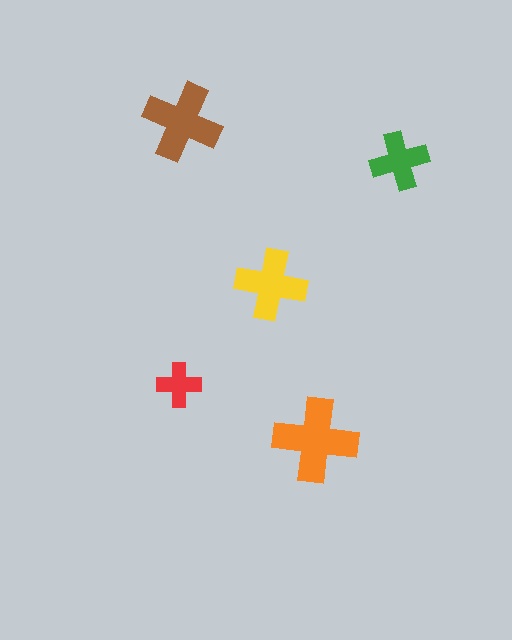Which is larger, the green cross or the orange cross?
The orange one.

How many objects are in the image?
There are 5 objects in the image.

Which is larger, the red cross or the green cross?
The green one.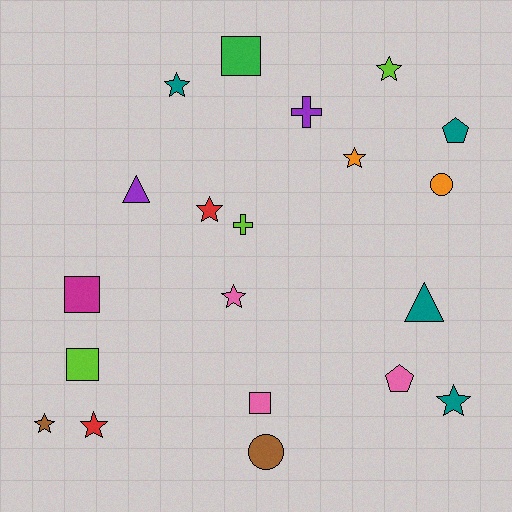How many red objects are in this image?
There are 2 red objects.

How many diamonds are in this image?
There are no diamonds.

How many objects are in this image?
There are 20 objects.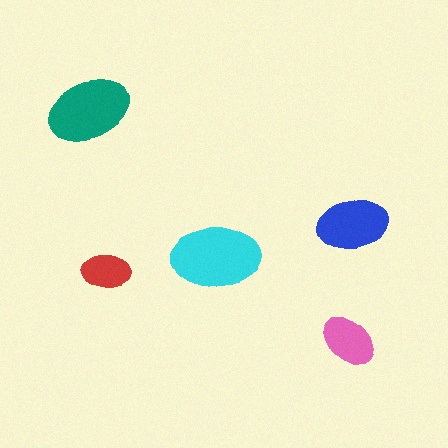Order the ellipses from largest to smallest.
the cyan one, the teal one, the blue one, the pink one, the red one.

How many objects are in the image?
There are 5 objects in the image.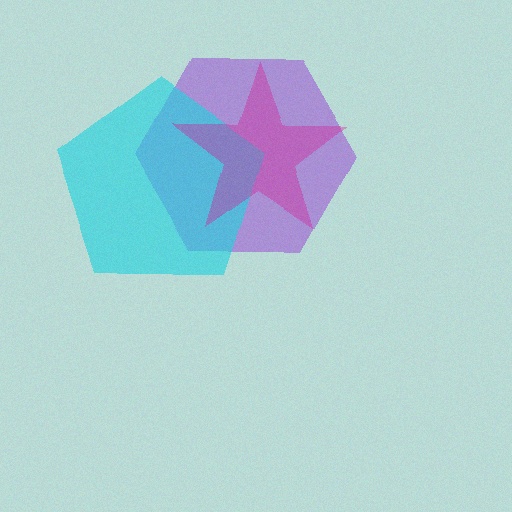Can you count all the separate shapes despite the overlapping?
Yes, there are 3 separate shapes.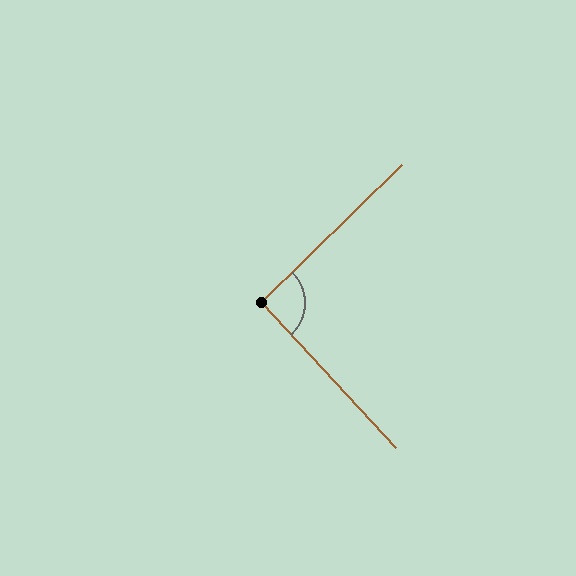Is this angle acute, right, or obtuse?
It is approximately a right angle.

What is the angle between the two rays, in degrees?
Approximately 92 degrees.